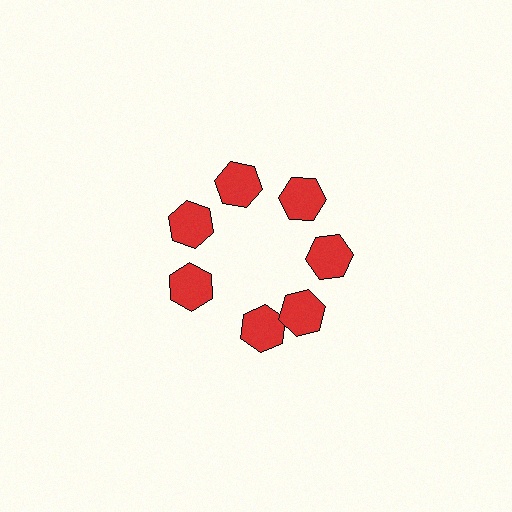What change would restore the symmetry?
The symmetry would be restored by rotating it back into even spacing with its neighbors so that all 7 hexagons sit at equal angles and equal distance from the center.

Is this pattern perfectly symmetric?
No. The 7 red hexagons are arranged in a ring, but one element near the 6 o'clock position is rotated out of alignment along the ring, breaking the 7-fold rotational symmetry.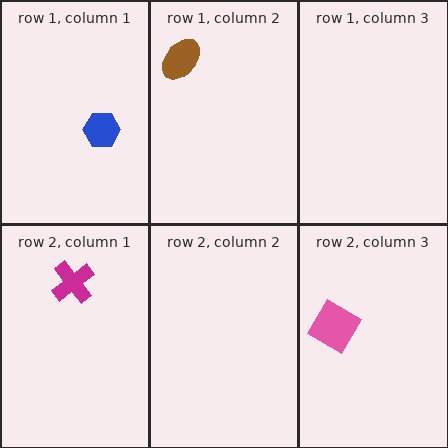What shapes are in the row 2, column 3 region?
The pink diamond.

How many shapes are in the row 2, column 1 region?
1.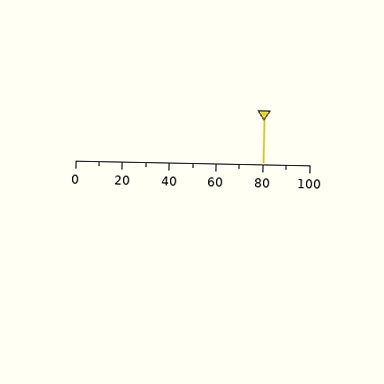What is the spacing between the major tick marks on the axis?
The major ticks are spaced 20 apart.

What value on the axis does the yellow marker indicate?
The marker indicates approximately 80.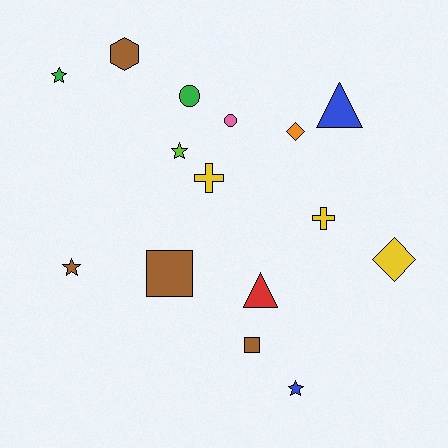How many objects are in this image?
There are 15 objects.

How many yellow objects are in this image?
There are 3 yellow objects.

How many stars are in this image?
There are 4 stars.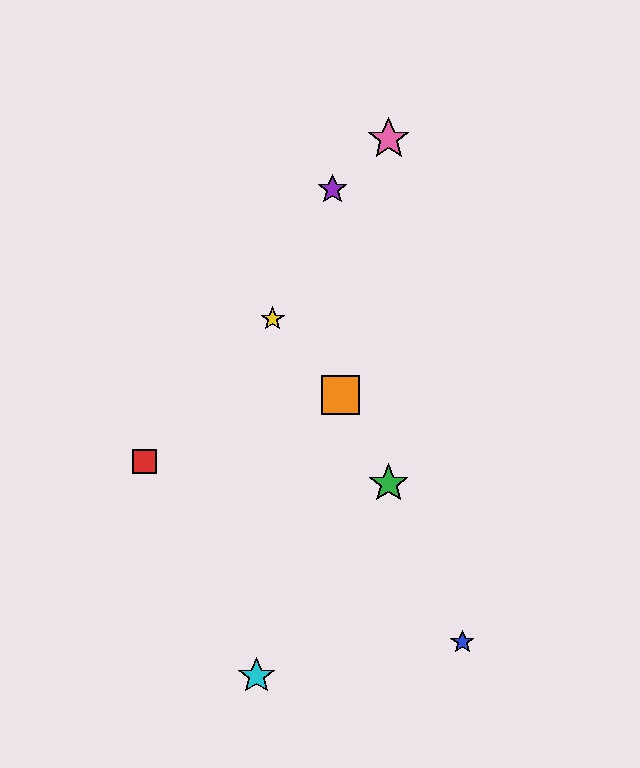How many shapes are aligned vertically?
2 shapes (the green star, the pink star) are aligned vertically.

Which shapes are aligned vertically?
The green star, the pink star are aligned vertically.